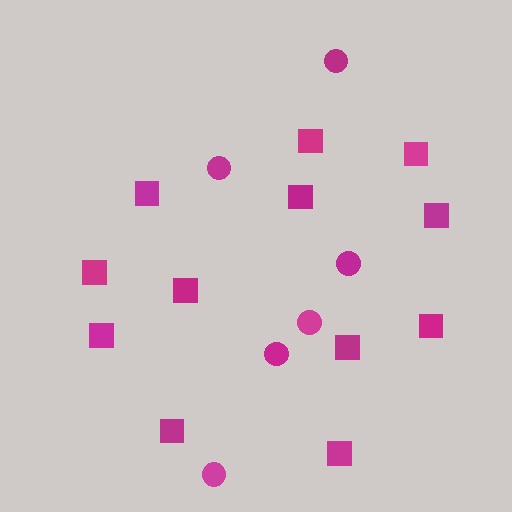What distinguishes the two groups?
There are 2 groups: one group of squares (12) and one group of circles (6).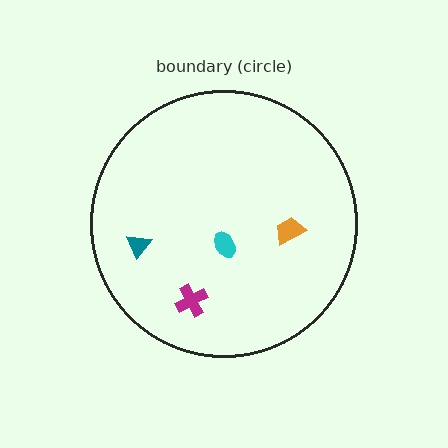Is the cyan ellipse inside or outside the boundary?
Inside.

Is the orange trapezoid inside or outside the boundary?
Inside.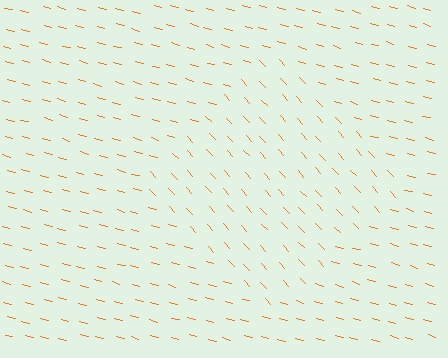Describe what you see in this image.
The image is filled with small orange line segments. A diamond region in the image has lines oriented differently from the surrounding lines, creating a visible texture boundary.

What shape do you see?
I see a diamond.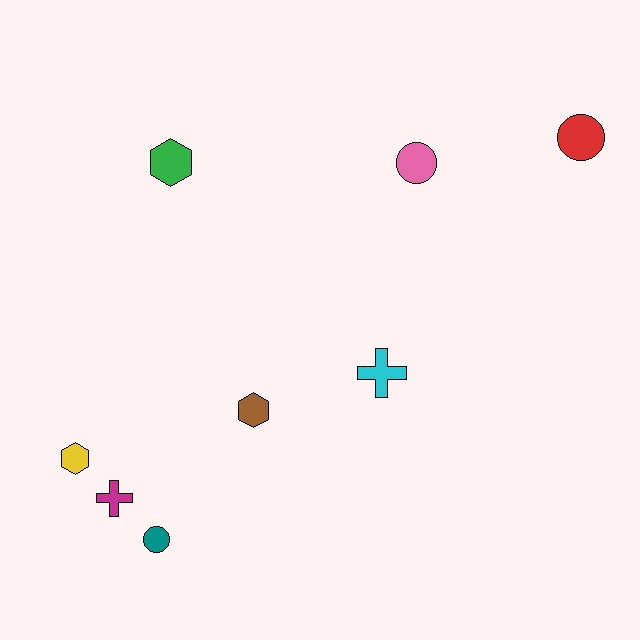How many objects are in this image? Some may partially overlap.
There are 8 objects.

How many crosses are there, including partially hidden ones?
There are 2 crosses.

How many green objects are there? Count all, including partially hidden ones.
There is 1 green object.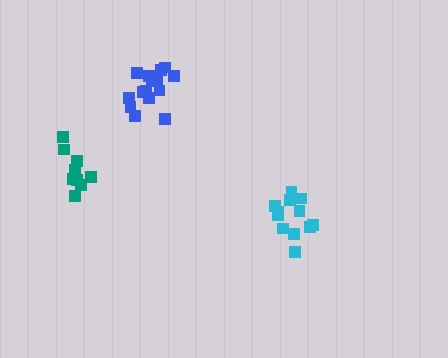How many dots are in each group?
Group 1: 10 dots, Group 2: 12 dots, Group 3: 15 dots (37 total).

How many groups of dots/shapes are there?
There are 3 groups.